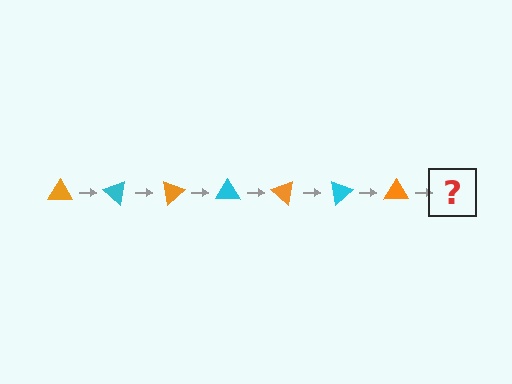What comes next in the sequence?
The next element should be a cyan triangle, rotated 280 degrees from the start.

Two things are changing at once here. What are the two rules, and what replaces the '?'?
The two rules are that it rotates 40 degrees each step and the color cycles through orange and cyan. The '?' should be a cyan triangle, rotated 280 degrees from the start.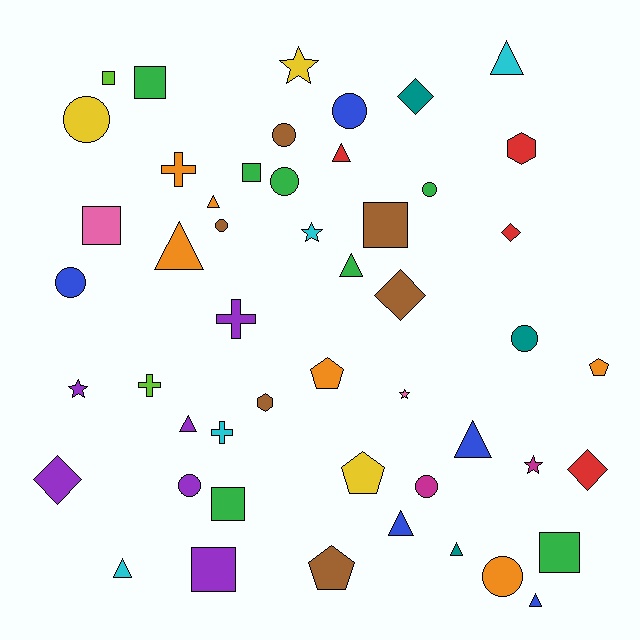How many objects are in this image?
There are 50 objects.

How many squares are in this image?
There are 8 squares.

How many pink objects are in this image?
There are 2 pink objects.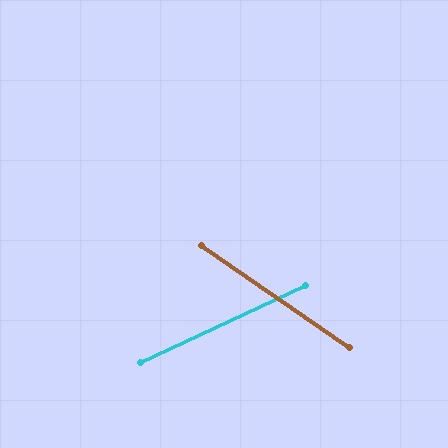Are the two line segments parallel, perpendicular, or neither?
Neither parallel nor perpendicular — they differ by about 60°.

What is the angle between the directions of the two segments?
Approximately 60 degrees.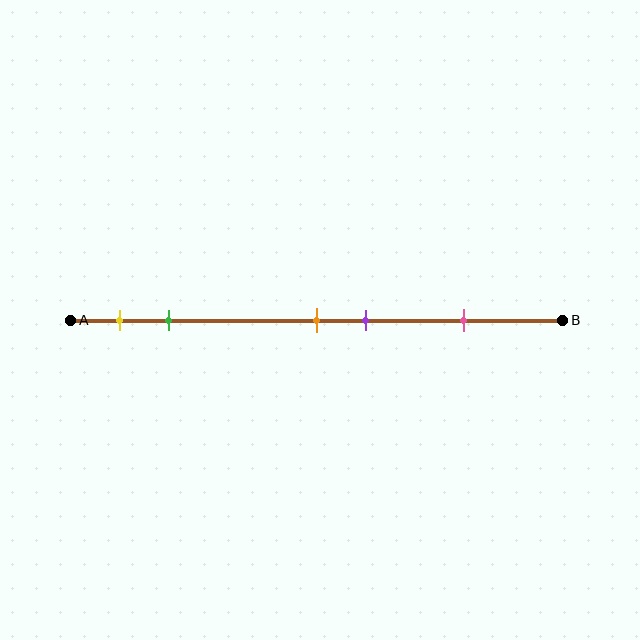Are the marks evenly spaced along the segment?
No, the marks are not evenly spaced.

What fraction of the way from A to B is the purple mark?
The purple mark is approximately 60% (0.6) of the way from A to B.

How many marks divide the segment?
There are 5 marks dividing the segment.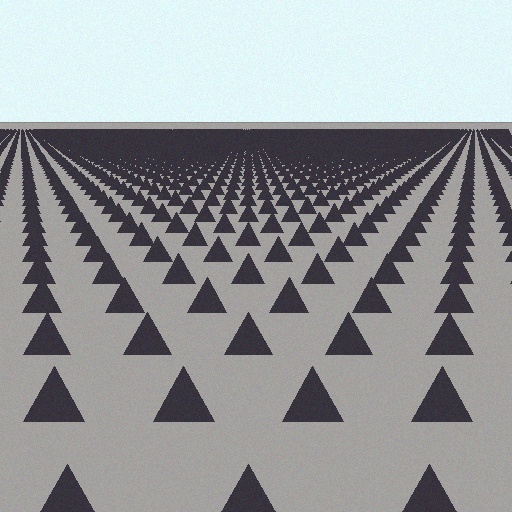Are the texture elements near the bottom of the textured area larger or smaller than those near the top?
Larger. Near the bottom, elements are closer to the viewer and appear at a bigger on-screen size.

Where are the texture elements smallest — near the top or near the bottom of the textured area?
Near the top.